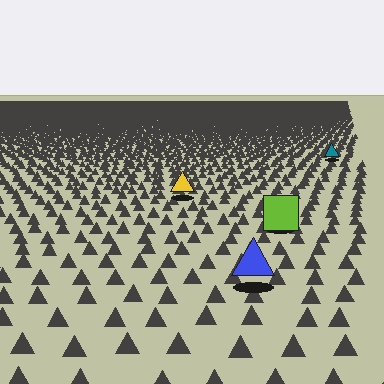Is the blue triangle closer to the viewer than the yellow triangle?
Yes. The blue triangle is closer — you can tell from the texture gradient: the ground texture is coarser near it.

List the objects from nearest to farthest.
From nearest to farthest: the blue triangle, the lime square, the yellow triangle, the teal triangle.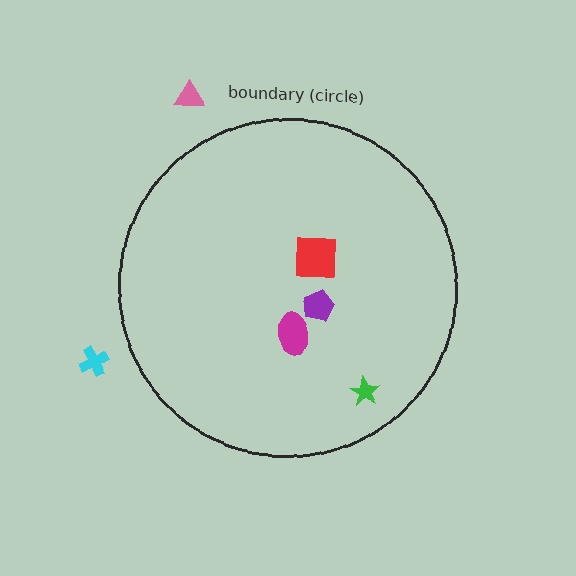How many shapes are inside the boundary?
4 inside, 2 outside.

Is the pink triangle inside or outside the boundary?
Outside.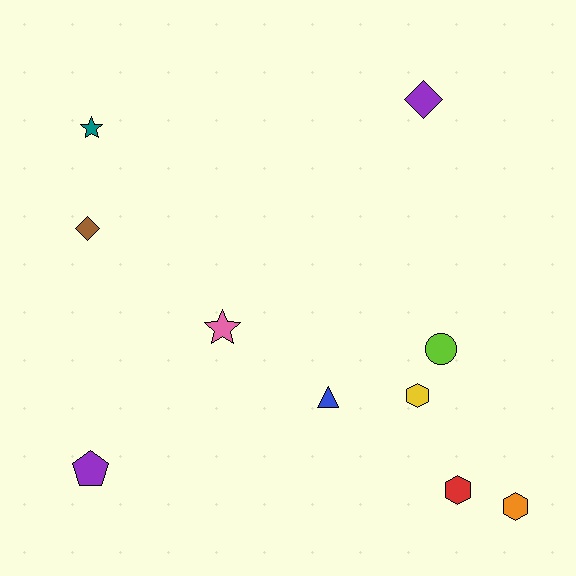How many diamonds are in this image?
There are 2 diamonds.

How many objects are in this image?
There are 10 objects.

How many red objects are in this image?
There is 1 red object.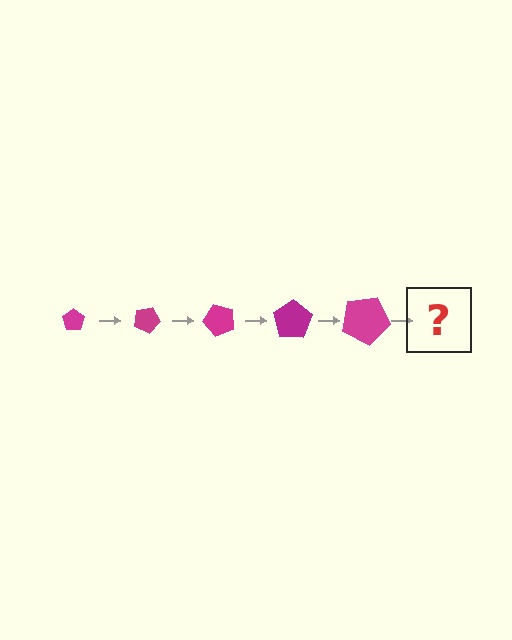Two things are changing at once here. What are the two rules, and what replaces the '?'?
The two rules are that the pentagon grows larger each step and it rotates 25 degrees each step. The '?' should be a pentagon, larger than the previous one and rotated 125 degrees from the start.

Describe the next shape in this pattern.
It should be a pentagon, larger than the previous one and rotated 125 degrees from the start.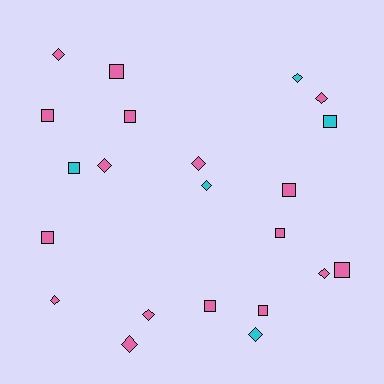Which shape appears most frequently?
Square, with 11 objects.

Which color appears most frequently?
Pink, with 17 objects.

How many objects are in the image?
There are 22 objects.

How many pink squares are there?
There are 9 pink squares.